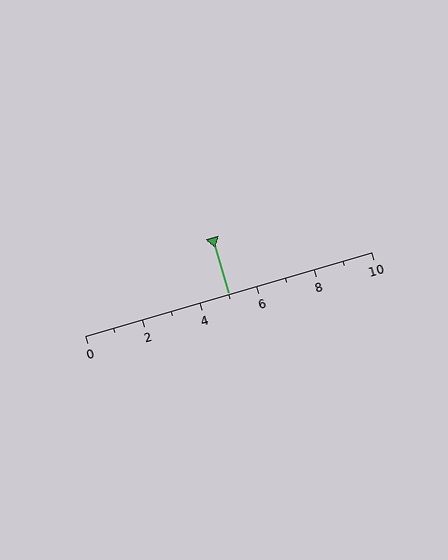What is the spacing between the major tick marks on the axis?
The major ticks are spaced 2 apart.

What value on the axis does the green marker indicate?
The marker indicates approximately 5.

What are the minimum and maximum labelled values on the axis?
The axis runs from 0 to 10.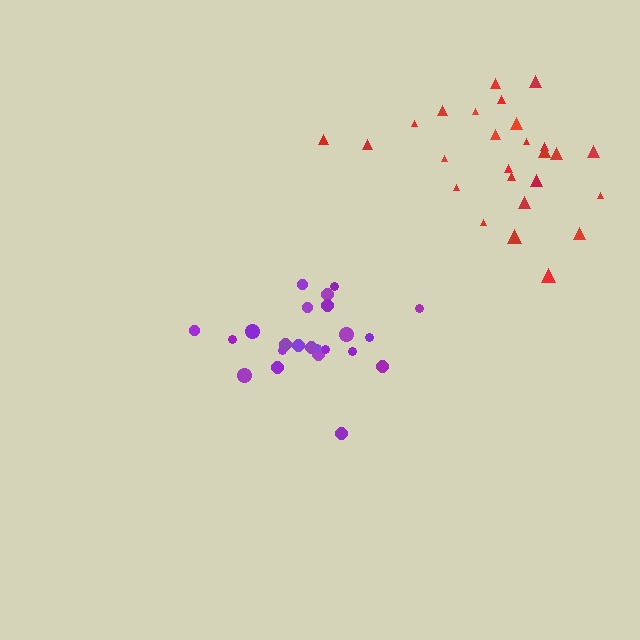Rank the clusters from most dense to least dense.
purple, red.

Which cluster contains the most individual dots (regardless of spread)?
Red (26).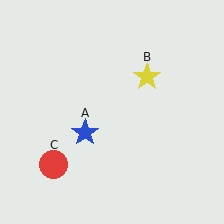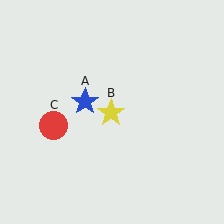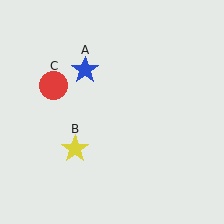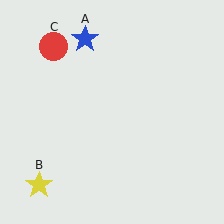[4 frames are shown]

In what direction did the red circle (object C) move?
The red circle (object C) moved up.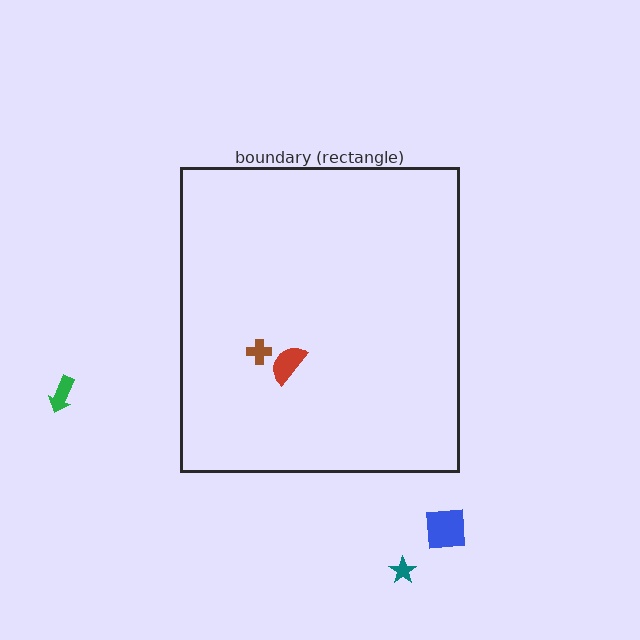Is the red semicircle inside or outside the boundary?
Inside.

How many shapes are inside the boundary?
2 inside, 3 outside.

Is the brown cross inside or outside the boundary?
Inside.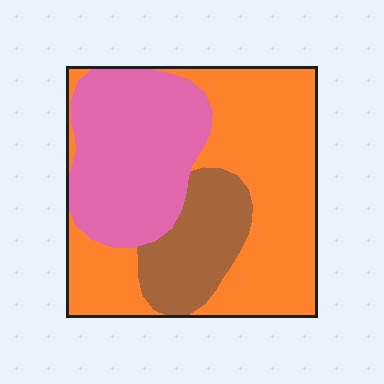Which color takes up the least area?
Brown, at roughly 15%.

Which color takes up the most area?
Orange, at roughly 50%.